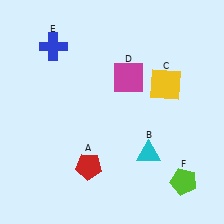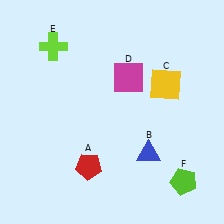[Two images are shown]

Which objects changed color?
B changed from cyan to blue. E changed from blue to lime.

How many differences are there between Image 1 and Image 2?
There are 2 differences between the two images.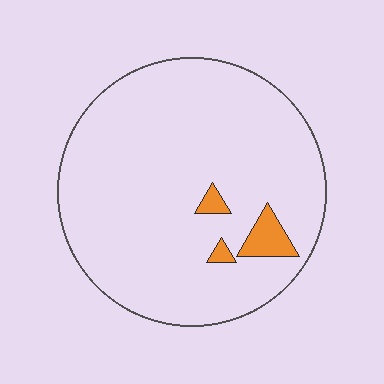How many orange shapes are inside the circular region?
3.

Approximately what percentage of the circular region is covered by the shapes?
Approximately 5%.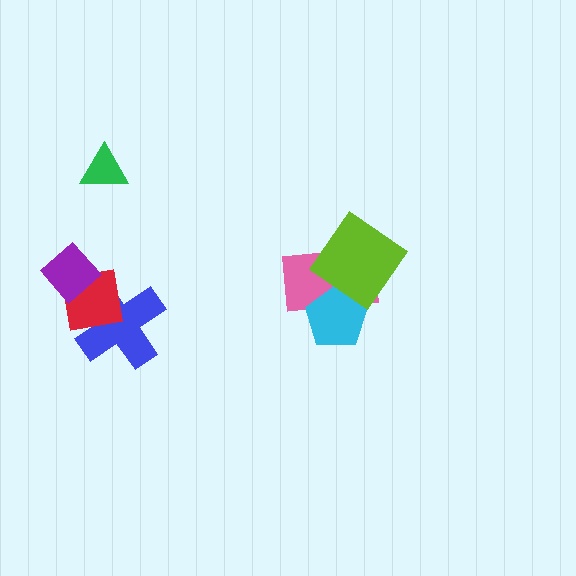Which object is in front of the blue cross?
The red square is in front of the blue cross.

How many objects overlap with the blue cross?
1 object overlaps with the blue cross.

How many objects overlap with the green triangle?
0 objects overlap with the green triangle.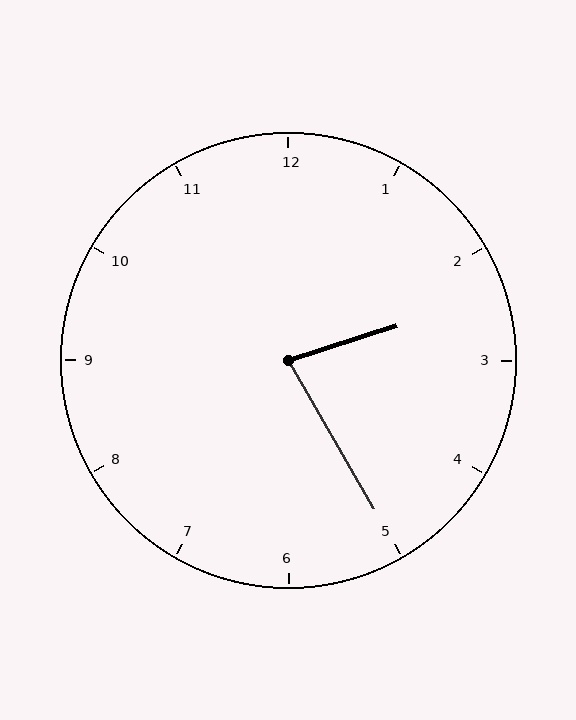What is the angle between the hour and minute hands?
Approximately 78 degrees.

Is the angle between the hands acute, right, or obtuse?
It is acute.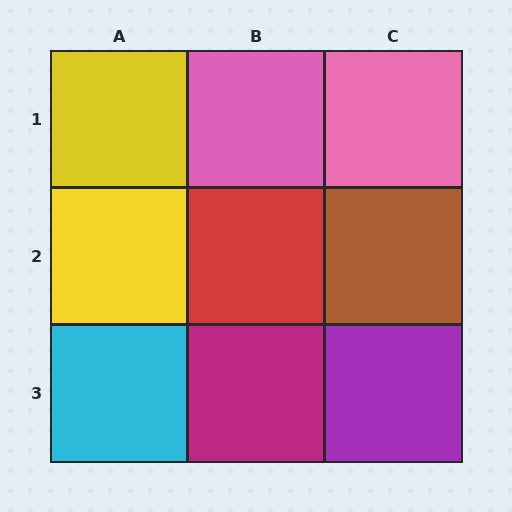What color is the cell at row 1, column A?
Yellow.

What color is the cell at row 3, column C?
Purple.